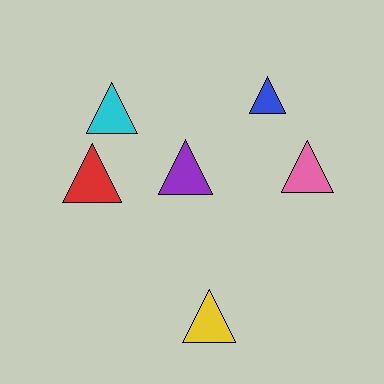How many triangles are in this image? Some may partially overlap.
There are 6 triangles.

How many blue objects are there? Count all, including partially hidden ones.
There is 1 blue object.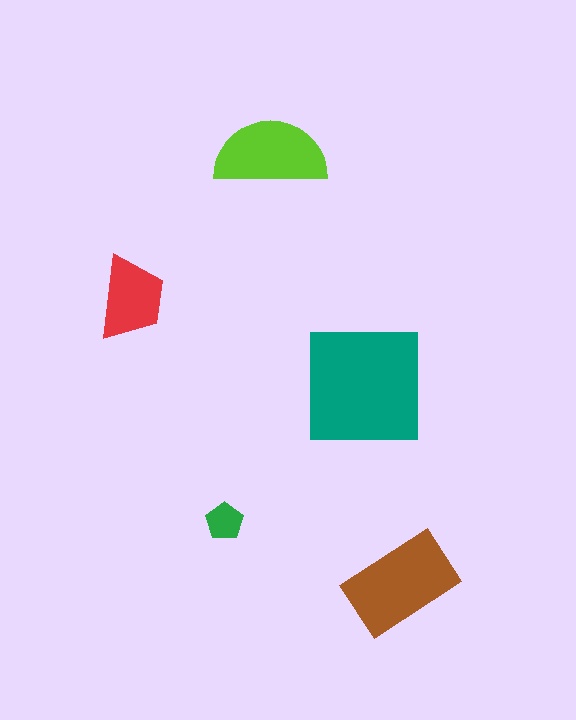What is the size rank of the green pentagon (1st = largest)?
5th.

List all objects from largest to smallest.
The teal square, the brown rectangle, the lime semicircle, the red trapezoid, the green pentagon.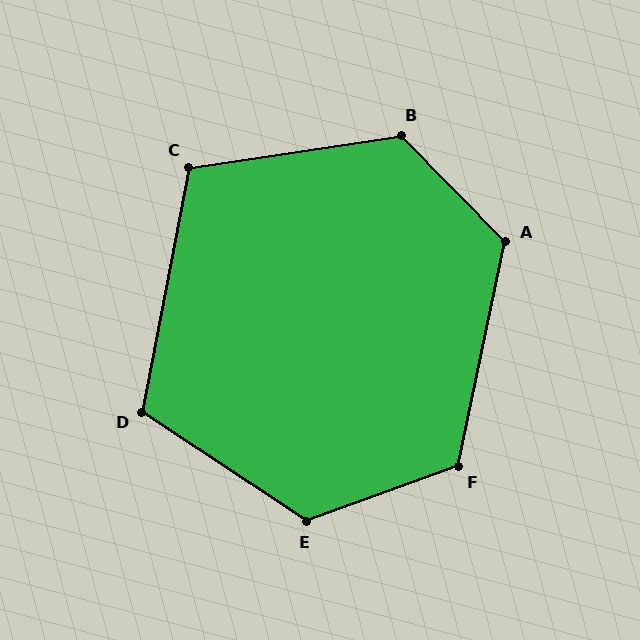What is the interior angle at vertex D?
Approximately 112 degrees (obtuse).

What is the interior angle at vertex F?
Approximately 122 degrees (obtuse).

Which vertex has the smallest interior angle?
C, at approximately 109 degrees.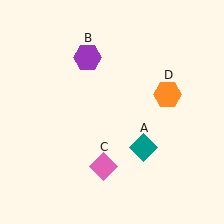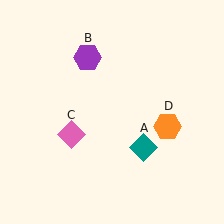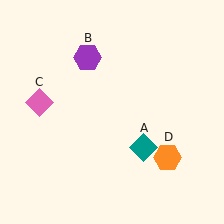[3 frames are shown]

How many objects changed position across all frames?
2 objects changed position: pink diamond (object C), orange hexagon (object D).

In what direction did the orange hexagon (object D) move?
The orange hexagon (object D) moved down.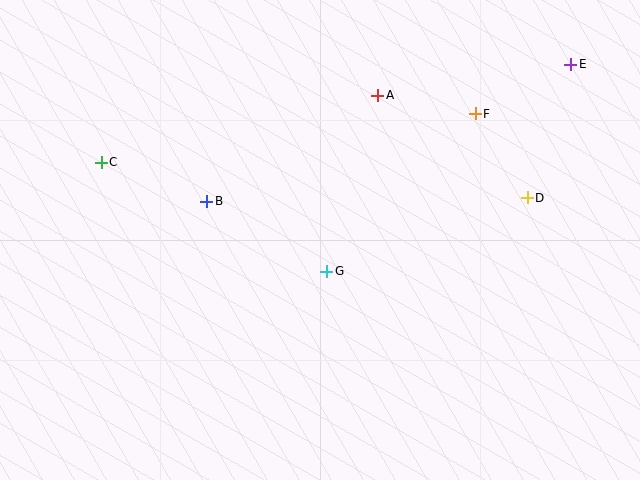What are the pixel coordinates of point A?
Point A is at (378, 95).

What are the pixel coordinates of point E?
Point E is at (571, 64).